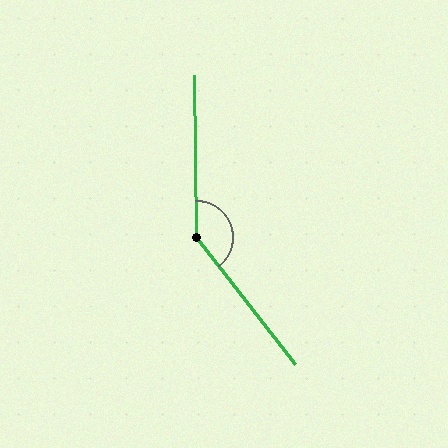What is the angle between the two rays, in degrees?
Approximately 143 degrees.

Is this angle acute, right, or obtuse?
It is obtuse.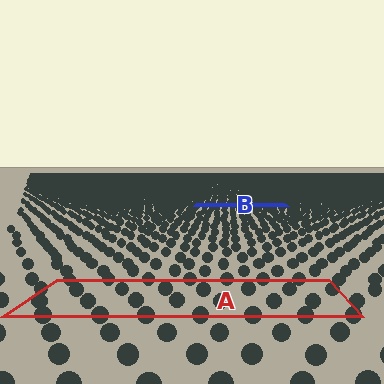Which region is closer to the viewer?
Region A is closer. The texture elements there are larger and more spread out.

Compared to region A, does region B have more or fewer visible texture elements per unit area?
Region B has more texture elements per unit area — they are packed more densely because it is farther away.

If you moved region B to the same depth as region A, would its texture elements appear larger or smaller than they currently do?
They would appear larger. At a closer depth, the same texture elements are projected at a bigger on-screen size.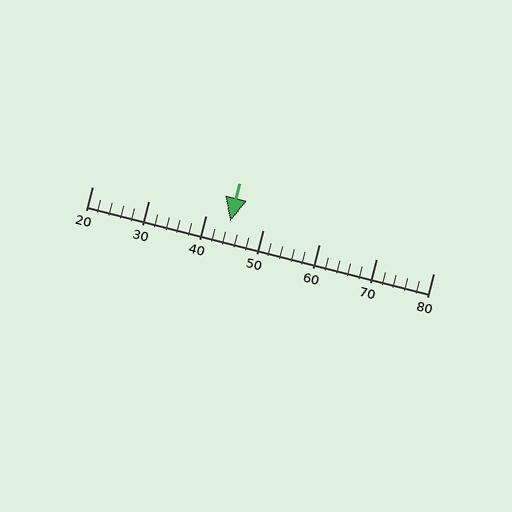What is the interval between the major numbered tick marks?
The major tick marks are spaced 10 units apart.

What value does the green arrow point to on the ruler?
The green arrow points to approximately 44.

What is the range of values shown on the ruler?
The ruler shows values from 20 to 80.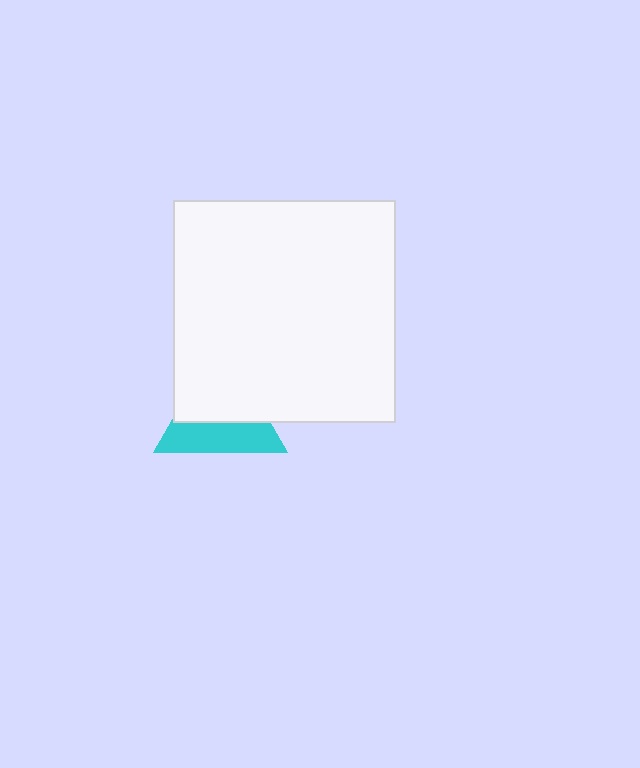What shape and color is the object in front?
The object in front is a white square.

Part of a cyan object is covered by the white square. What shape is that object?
It is a triangle.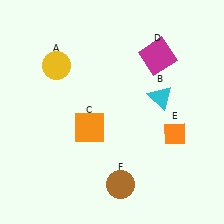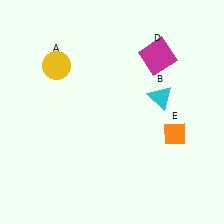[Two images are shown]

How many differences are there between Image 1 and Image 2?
There are 2 differences between the two images.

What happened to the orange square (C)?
The orange square (C) was removed in Image 2. It was in the bottom-left area of Image 1.